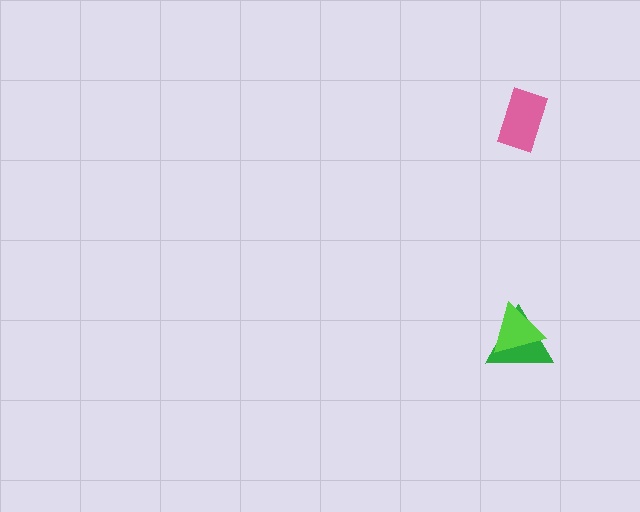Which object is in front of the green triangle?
The lime triangle is in front of the green triangle.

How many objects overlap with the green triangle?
1 object overlaps with the green triangle.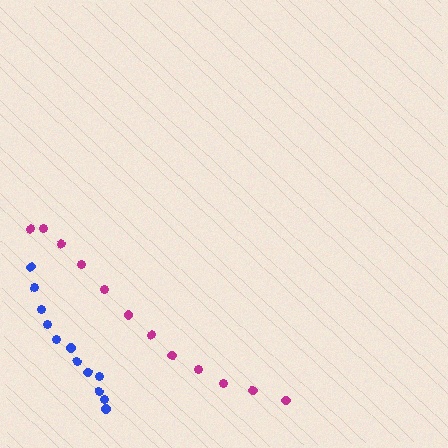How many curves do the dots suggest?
There are 2 distinct paths.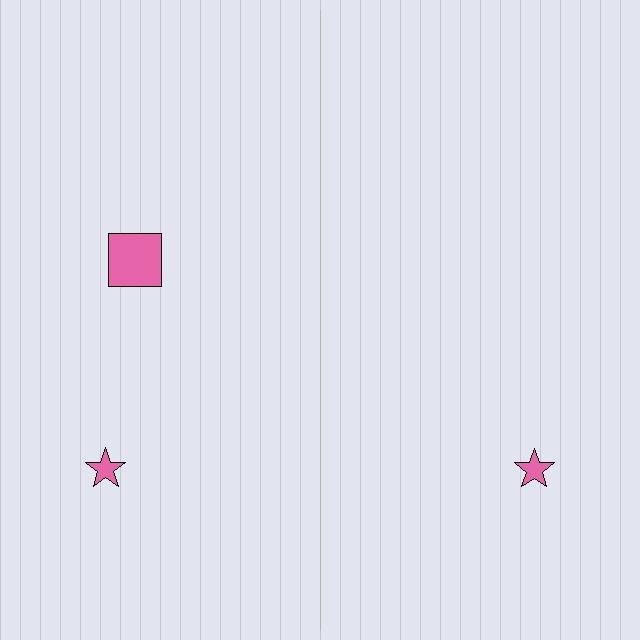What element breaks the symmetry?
A pink square is missing from the right side.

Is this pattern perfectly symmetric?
No, the pattern is not perfectly symmetric. A pink square is missing from the right side.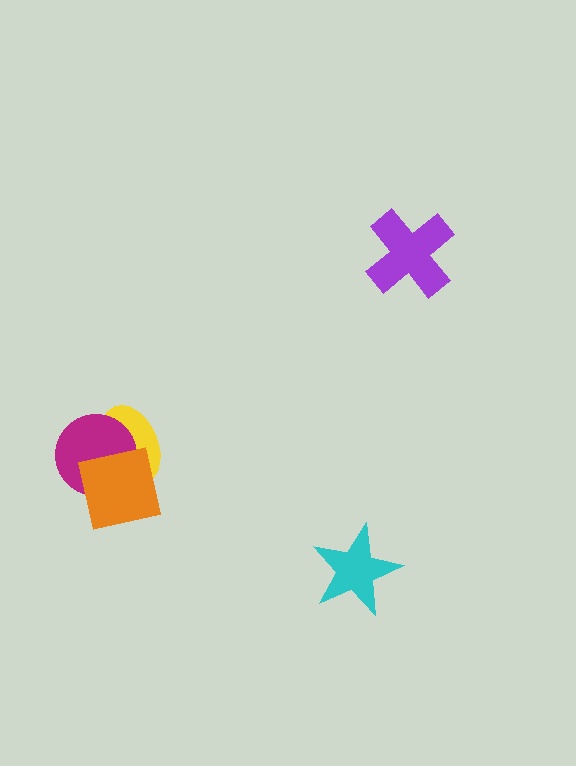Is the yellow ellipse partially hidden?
Yes, it is partially covered by another shape.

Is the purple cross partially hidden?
No, no other shape covers it.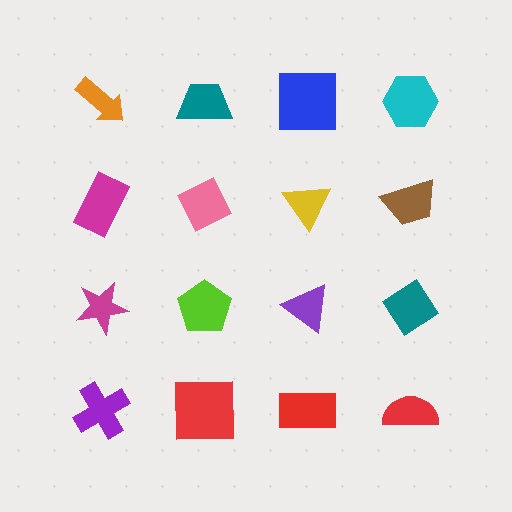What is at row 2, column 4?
A brown trapezoid.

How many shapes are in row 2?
4 shapes.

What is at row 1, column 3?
A blue square.